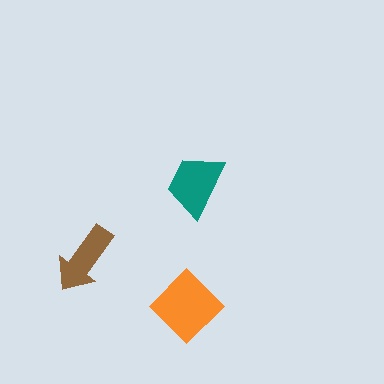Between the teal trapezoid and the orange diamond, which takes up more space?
The orange diamond.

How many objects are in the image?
There are 3 objects in the image.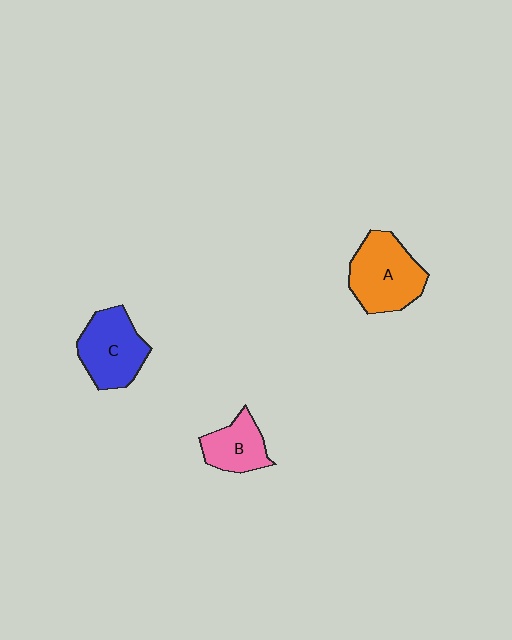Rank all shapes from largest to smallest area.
From largest to smallest: A (orange), C (blue), B (pink).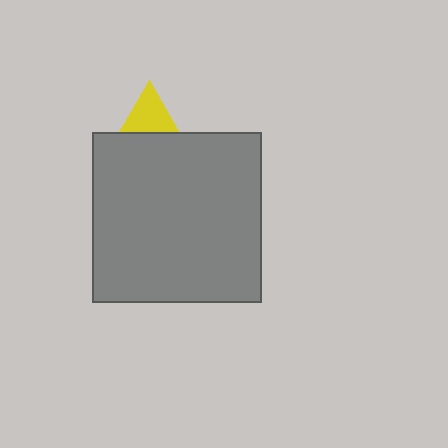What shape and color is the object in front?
The object in front is a gray square.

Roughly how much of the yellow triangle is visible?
A small part of it is visible (roughly 32%).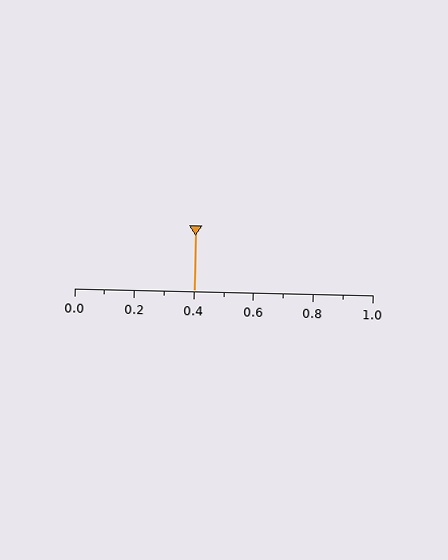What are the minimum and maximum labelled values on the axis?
The axis runs from 0.0 to 1.0.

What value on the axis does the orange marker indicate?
The marker indicates approximately 0.4.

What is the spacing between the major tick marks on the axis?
The major ticks are spaced 0.2 apart.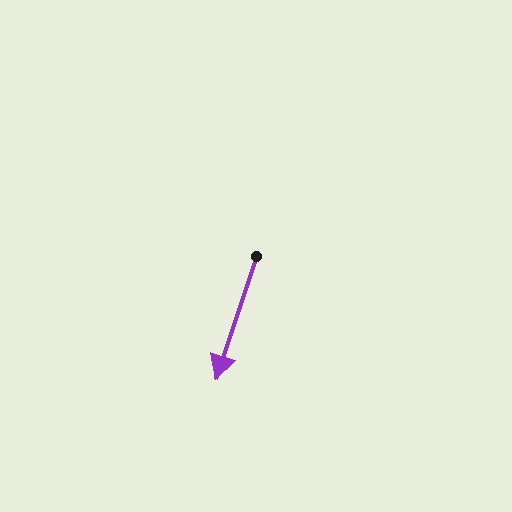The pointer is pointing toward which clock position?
Roughly 7 o'clock.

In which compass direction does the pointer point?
South.